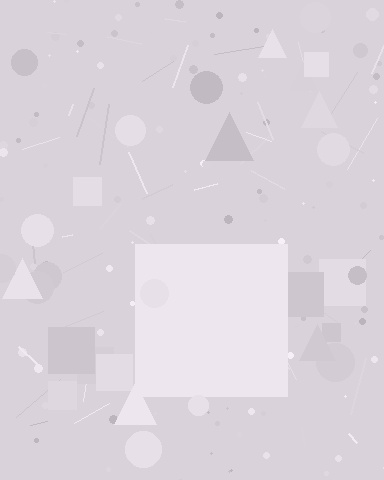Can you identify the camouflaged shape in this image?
The camouflaged shape is a square.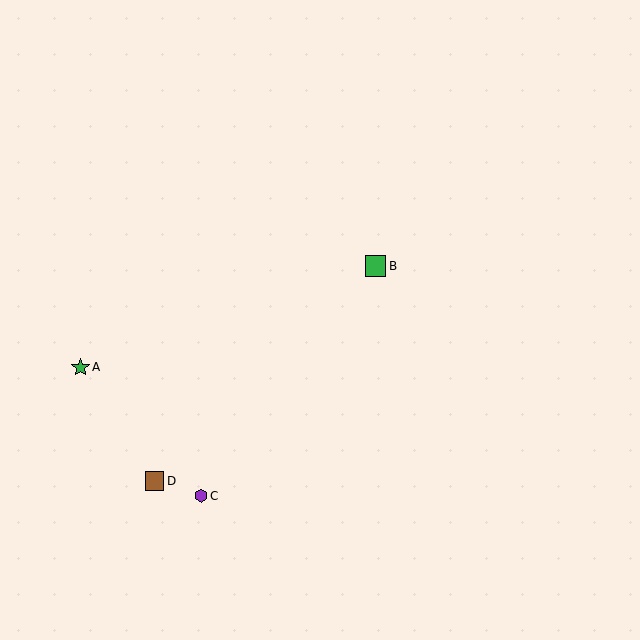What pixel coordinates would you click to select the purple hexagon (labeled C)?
Click at (201, 496) to select the purple hexagon C.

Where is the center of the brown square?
The center of the brown square is at (155, 481).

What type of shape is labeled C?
Shape C is a purple hexagon.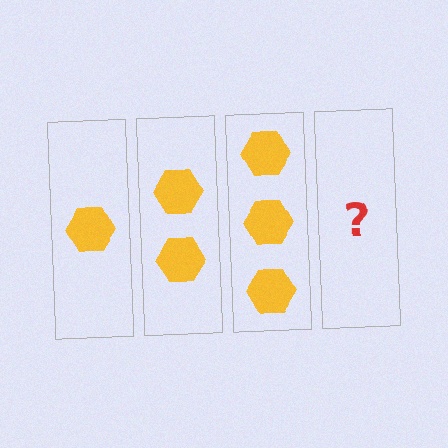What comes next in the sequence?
The next element should be 4 hexagons.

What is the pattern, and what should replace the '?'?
The pattern is that each step adds one more hexagon. The '?' should be 4 hexagons.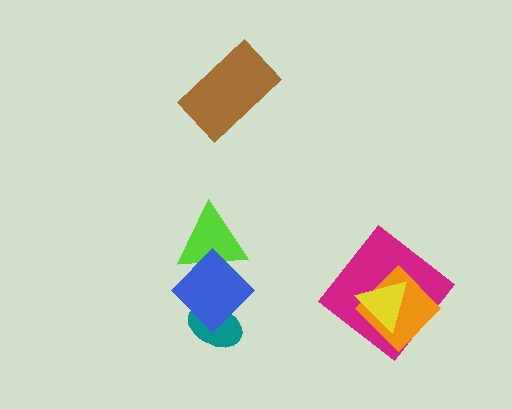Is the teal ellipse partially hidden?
Yes, it is partially covered by another shape.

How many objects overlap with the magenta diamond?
2 objects overlap with the magenta diamond.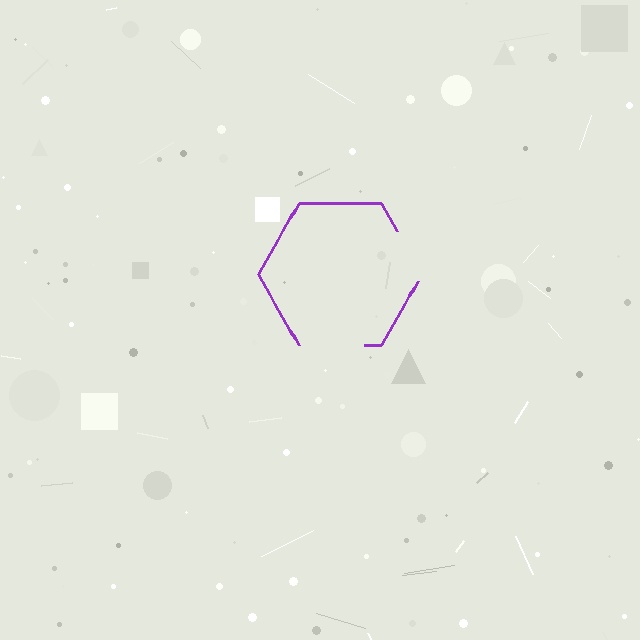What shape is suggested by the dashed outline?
The dashed outline suggests a hexagon.